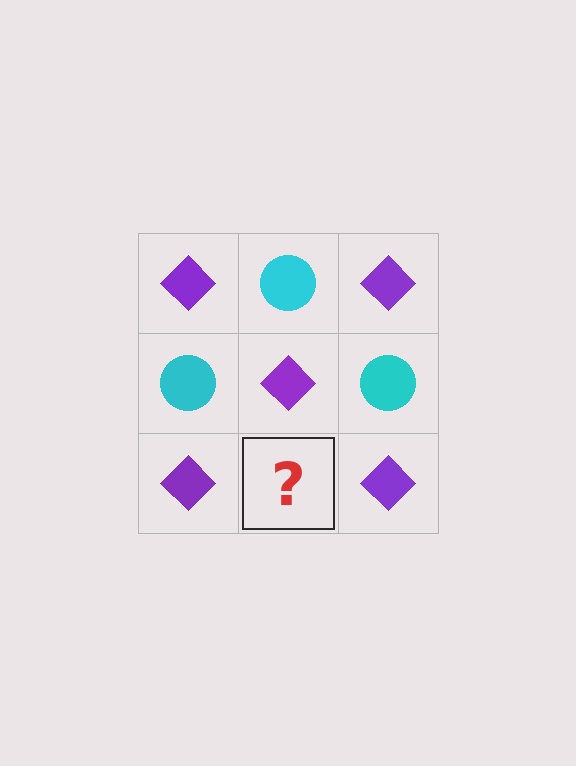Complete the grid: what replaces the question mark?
The question mark should be replaced with a cyan circle.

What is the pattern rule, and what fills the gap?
The rule is that it alternates purple diamond and cyan circle in a checkerboard pattern. The gap should be filled with a cyan circle.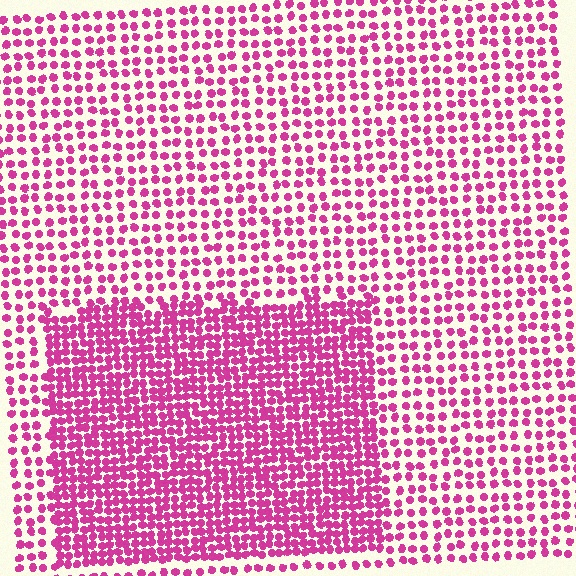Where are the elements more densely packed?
The elements are more densely packed inside the rectangle boundary.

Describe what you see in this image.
The image contains small magenta elements arranged at two different densities. A rectangle-shaped region is visible where the elements are more densely packed than the surrounding area.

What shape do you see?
I see a rectangle.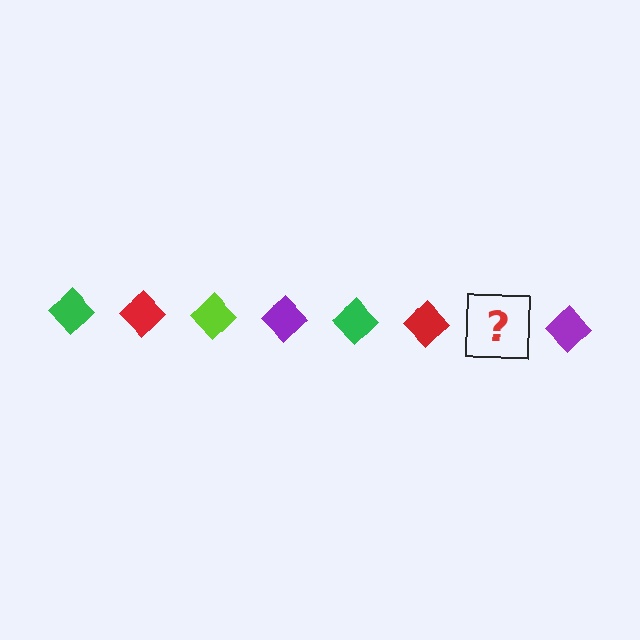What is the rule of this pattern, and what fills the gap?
The rule is that the pattern cycles through green, red, lime, purple diamonds. The gap should be filled with a lime diamond.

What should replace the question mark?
The question mark should be replaced with a lime diamond.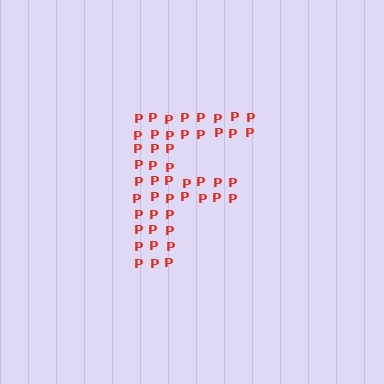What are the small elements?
The small elements are letter P's.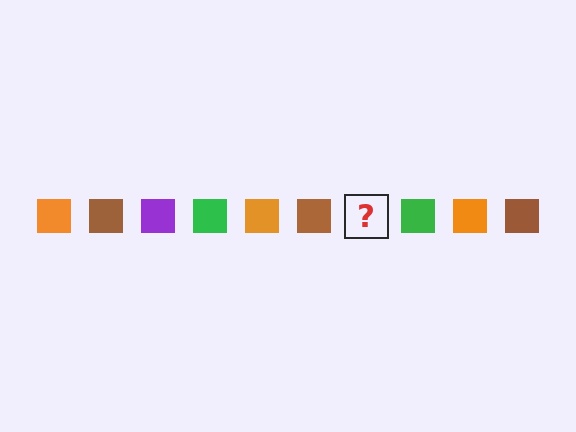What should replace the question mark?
The question mark should be replaced with a purple square.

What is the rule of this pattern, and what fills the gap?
The rule is that the pattern cycles through orange, brown, purple, green squares. The gap should be filled with a purple square.